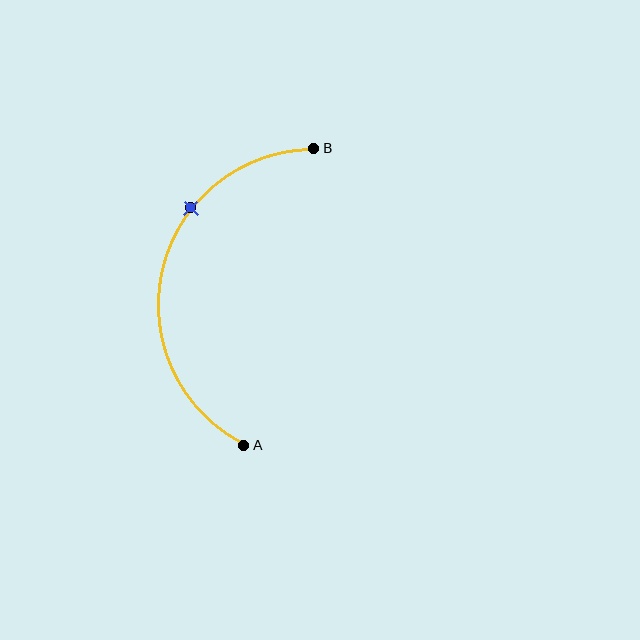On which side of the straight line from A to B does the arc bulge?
The arc bulges to the left of the straight line connecting A and B.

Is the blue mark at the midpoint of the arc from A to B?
No. The blue mark lies on the arc but is closer to endpoint B. The arc midpoint would be at the point on the curve equidistant along the arc from both A and B.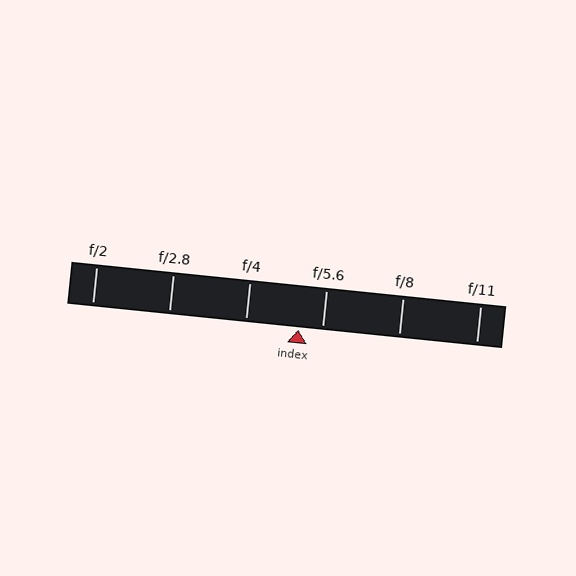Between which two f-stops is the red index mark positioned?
The index mark is between f/4 and f/5.6.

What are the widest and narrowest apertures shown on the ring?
The widest aperture shown is f/2 and the narrowest is f/11.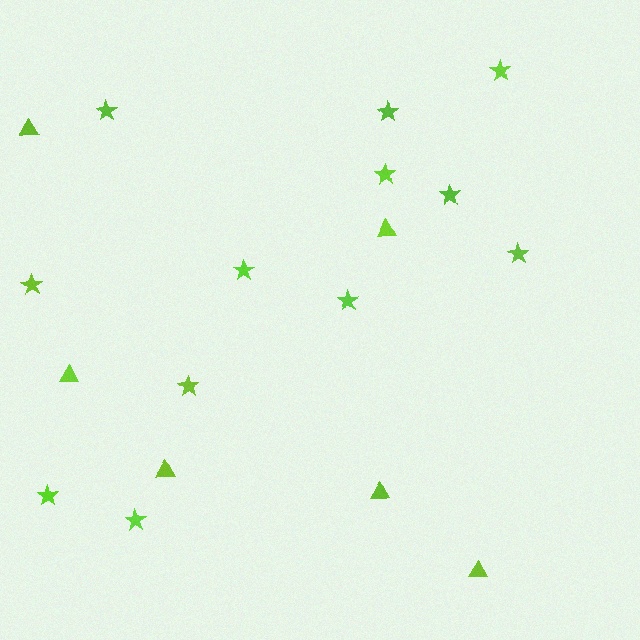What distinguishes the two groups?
There are 2 groups: one group of triangles (6) and one group of stars (12).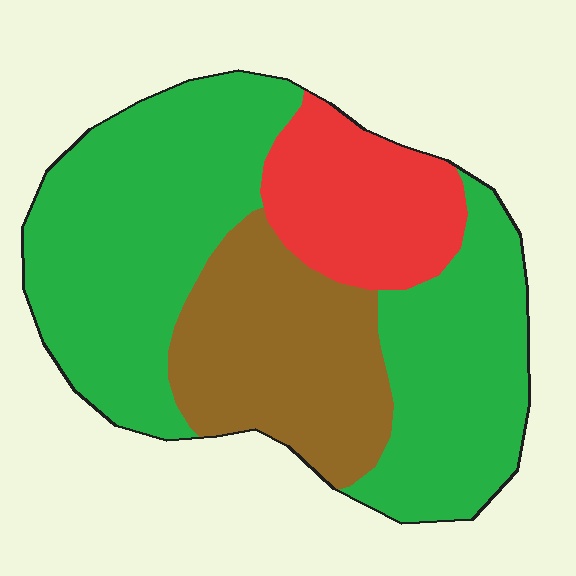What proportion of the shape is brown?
Brown takes up between a sixth and a third of the shape.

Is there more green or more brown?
Green.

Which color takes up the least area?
Red, at roughly 15%.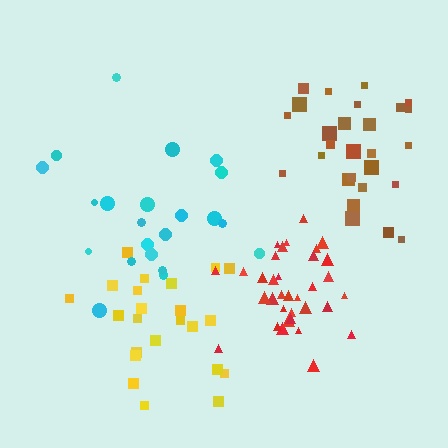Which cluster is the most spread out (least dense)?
Cyan.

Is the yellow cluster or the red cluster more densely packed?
Red.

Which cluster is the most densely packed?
Red.